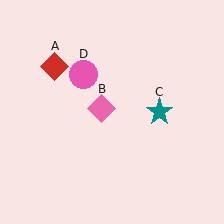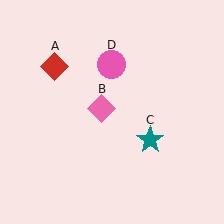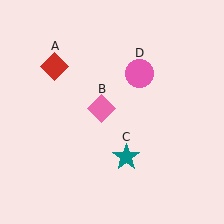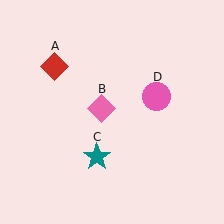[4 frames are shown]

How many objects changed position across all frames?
2 objects changed position: teal star (object C), pink circle (object D).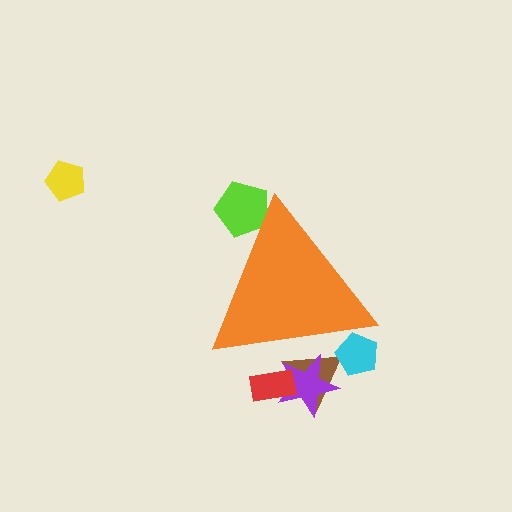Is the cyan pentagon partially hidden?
Yes, the cyan pentagon is partially hidden behind the orange triangle.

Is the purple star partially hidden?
Yes, the purple star is partially hidden behind the orange triangle.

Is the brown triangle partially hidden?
Yes, the brown triangle is partially hidden behind the orange triangle.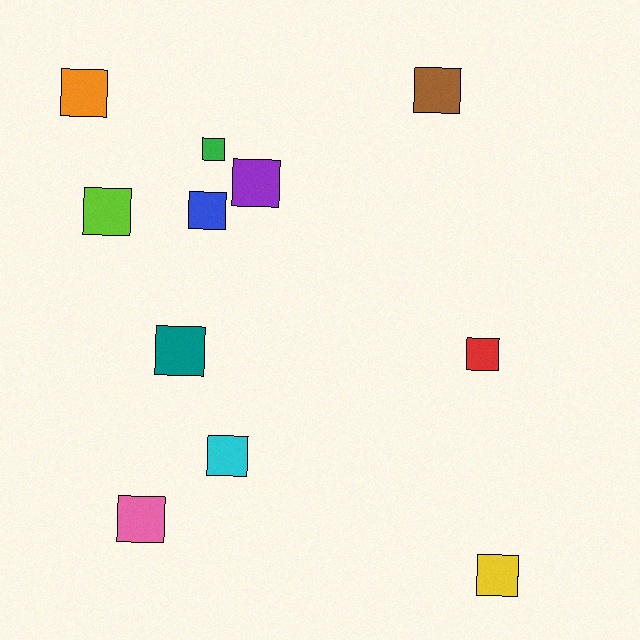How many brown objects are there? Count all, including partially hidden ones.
There is 1 brown object.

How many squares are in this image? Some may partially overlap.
There are 11 squares.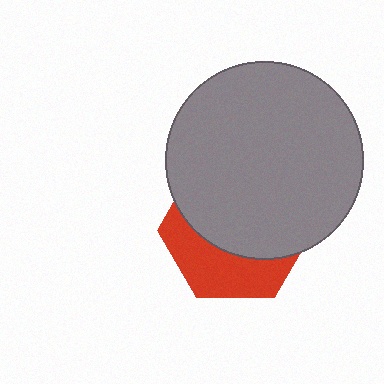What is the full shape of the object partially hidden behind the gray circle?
The partially hidden object is a red hexagon.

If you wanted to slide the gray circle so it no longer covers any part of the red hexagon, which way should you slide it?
Slide it up — that is the most direct way to separate the two shapes.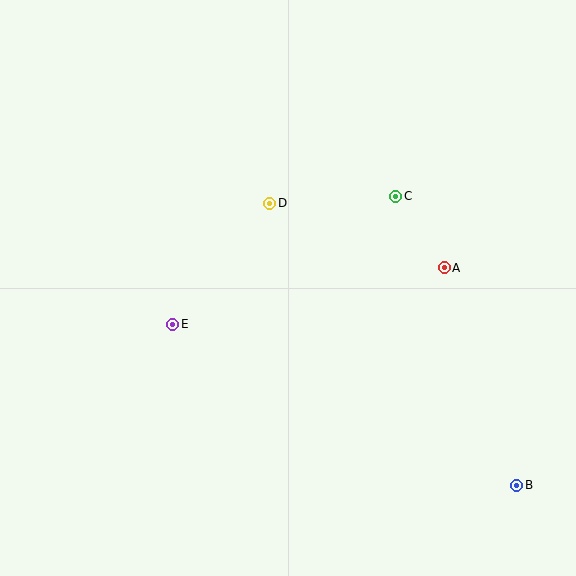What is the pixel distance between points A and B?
The distance between A and B is 229 pixels.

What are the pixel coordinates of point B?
Point B is at (517, 485).